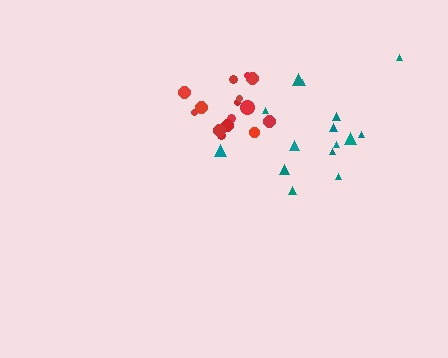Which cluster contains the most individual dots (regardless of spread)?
Red (16).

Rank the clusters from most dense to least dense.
red, teal.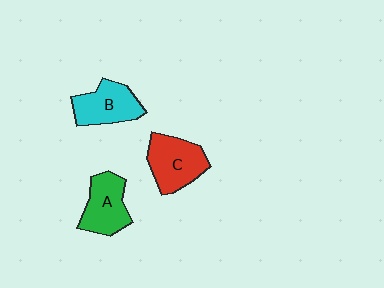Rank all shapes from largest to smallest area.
From largest to smallest: C (red), B (cyan), A (green).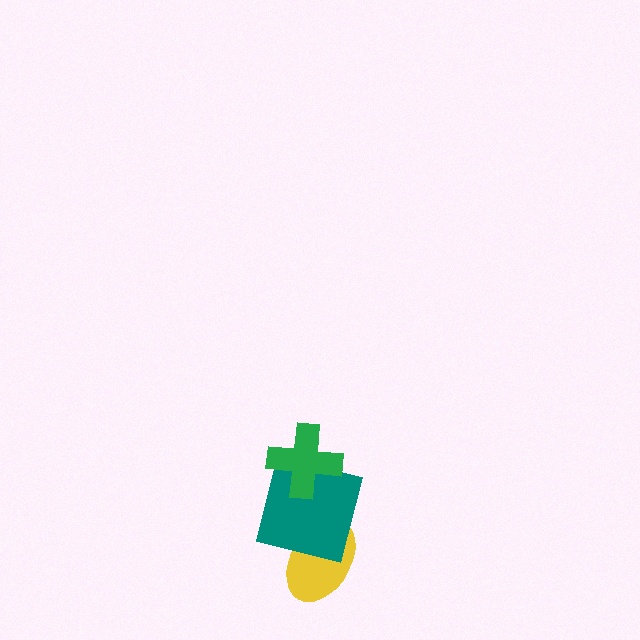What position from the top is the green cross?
The green cross is 1st from the top.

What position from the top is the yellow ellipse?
The yellow ellipse is 3rd from the top.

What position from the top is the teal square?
The teal square is 2nd from the top.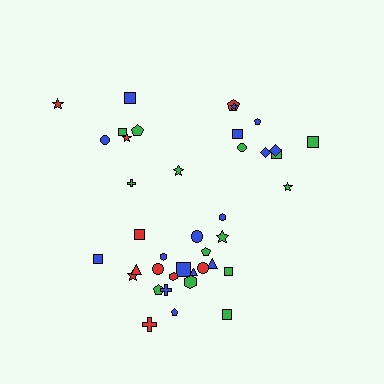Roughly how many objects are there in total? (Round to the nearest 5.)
Roughly 40 objects in total.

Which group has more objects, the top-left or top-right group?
The top-right group.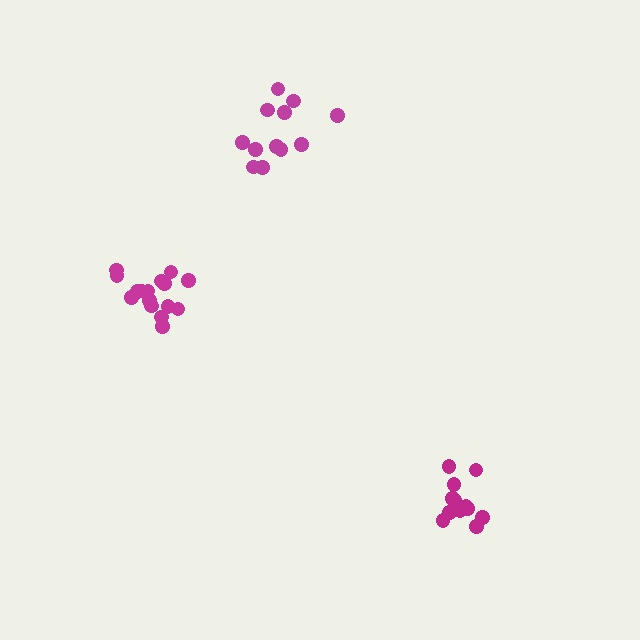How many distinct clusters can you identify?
There are 3 distinct clusters.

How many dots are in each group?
Group 1: 12 dots, Group 2: 13 dots, Group 3: 16 dots (41 total).